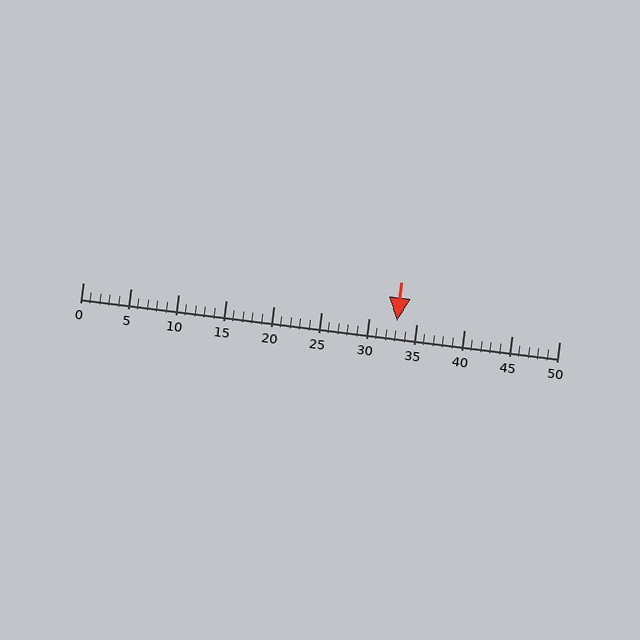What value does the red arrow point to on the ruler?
The red arrow points to approximately 33.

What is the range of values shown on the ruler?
The ruler shows values from 0 to 50.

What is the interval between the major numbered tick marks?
The major tick marks are spaced 5 units apart.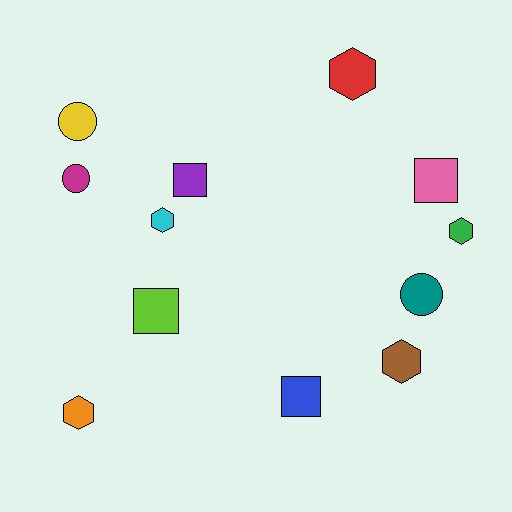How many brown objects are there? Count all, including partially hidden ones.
There is 1 brown object.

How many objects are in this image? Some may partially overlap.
There are 12 objects.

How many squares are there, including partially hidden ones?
There are 4 squares.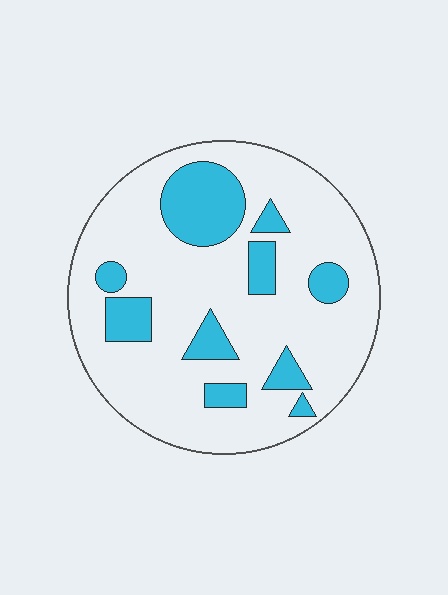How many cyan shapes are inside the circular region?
10.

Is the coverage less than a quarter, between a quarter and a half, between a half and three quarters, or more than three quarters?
Less than a quarter.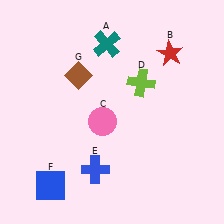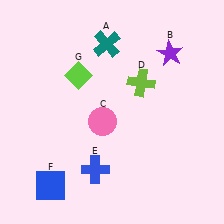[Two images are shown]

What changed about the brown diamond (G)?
In Image 1, G is brown. In Image 2, it changed to lime.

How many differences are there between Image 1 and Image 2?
There are 2 differences between the two images.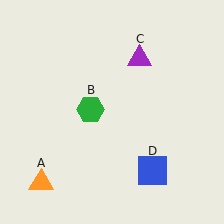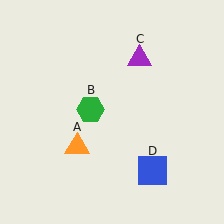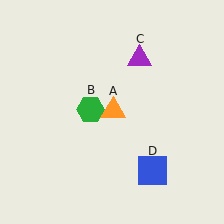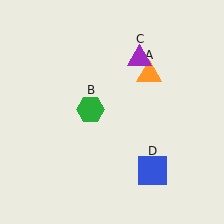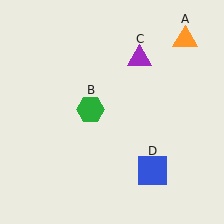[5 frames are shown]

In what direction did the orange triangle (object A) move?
The orange triangle (object A) moved up and to the right.